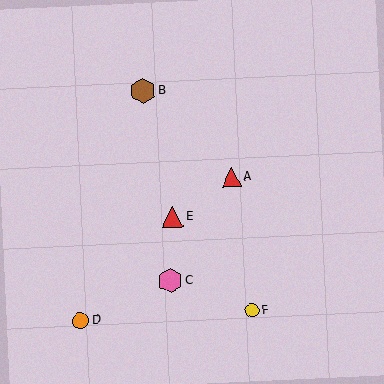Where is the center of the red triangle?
The center of the red triangle is at (172, 217).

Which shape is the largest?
The brown hexagon (labeled B) is the largest.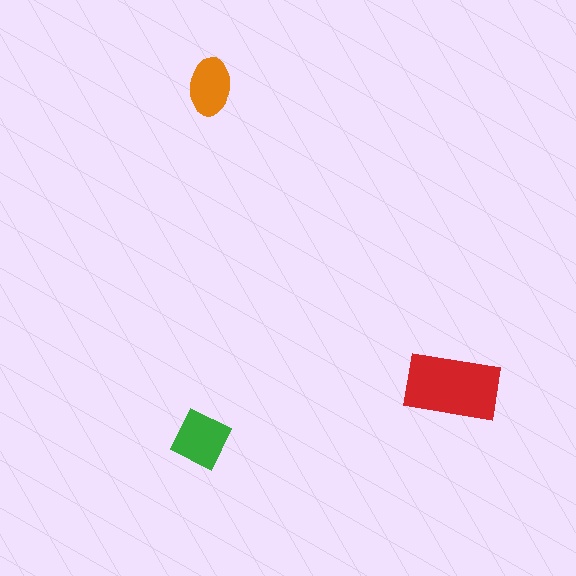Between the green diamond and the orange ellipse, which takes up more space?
The green diamond.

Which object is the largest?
The red rectangle.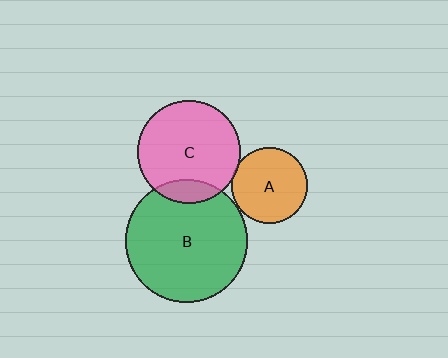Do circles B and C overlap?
Yes.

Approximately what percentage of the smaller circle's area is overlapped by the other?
Approximately 15%.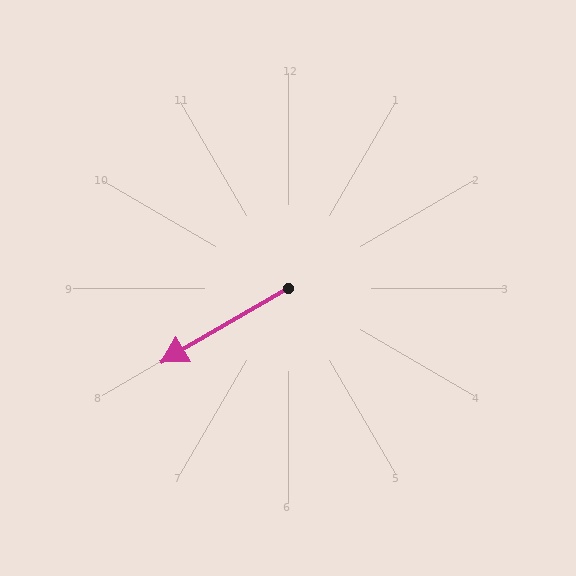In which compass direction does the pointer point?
Southwest.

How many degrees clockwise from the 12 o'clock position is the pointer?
Approximately 240 degrees.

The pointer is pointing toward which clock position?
Roughly 8 o'clock.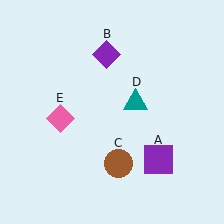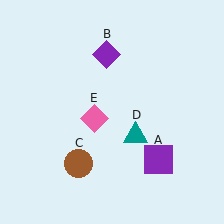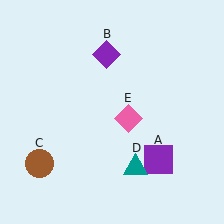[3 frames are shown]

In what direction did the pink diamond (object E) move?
The pink diamond (object E) moved right.